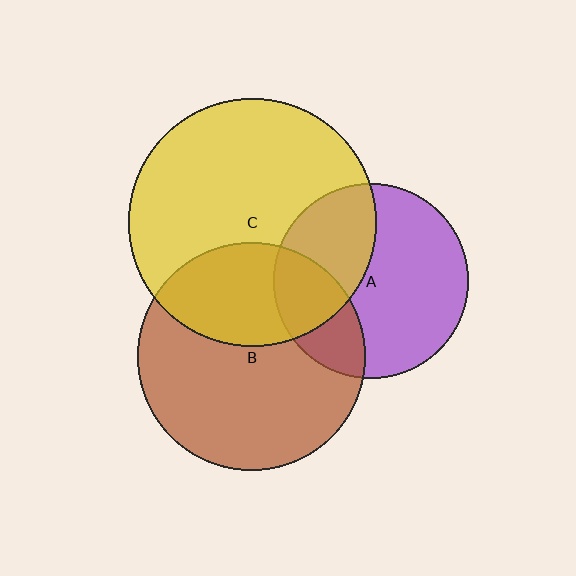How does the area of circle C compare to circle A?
Approximately 1.6 times.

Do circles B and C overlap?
Yes.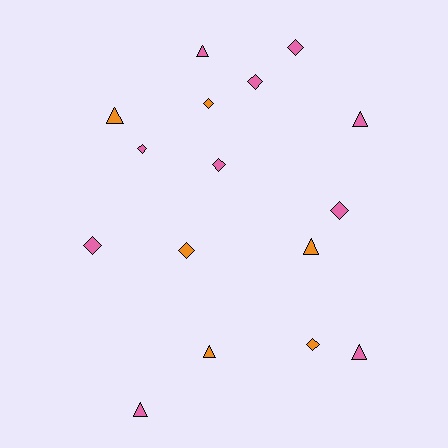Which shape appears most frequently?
Diamond, with 9 objects.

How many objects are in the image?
There are 16 objects.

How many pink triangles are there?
There are 4 pink triangles.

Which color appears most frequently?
Pink, with 10 objects.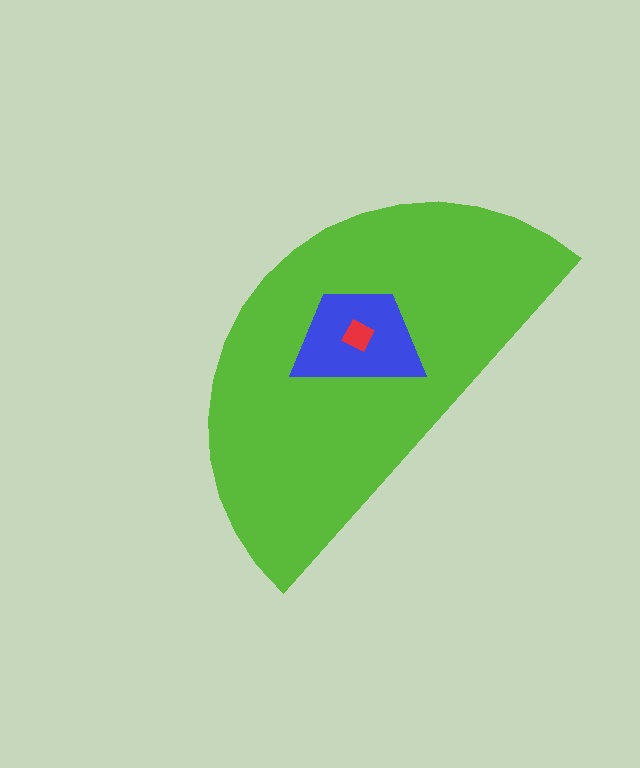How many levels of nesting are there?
3.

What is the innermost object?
The red diamond.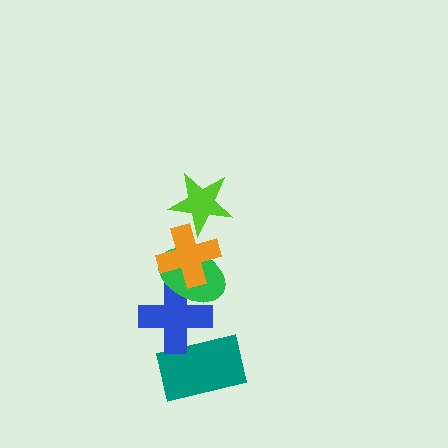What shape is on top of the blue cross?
The green ellipse is on top of the blue cross.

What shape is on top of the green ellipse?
The orange cross is on top of the green ellipse.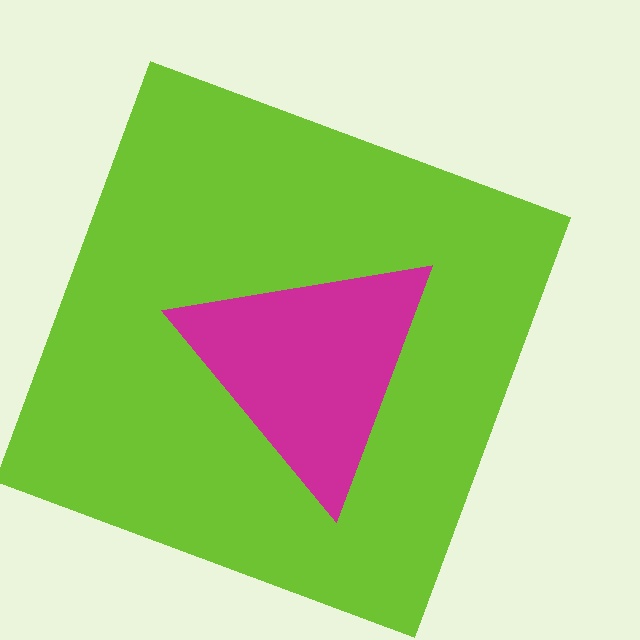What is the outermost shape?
The lime square.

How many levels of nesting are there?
2.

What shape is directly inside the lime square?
The magenta triangle.